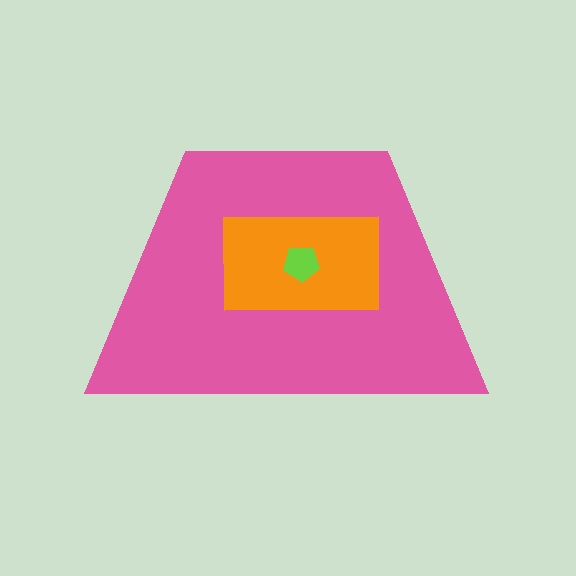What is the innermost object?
The lime pentagon.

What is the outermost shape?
The pink trapezoid.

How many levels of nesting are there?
3.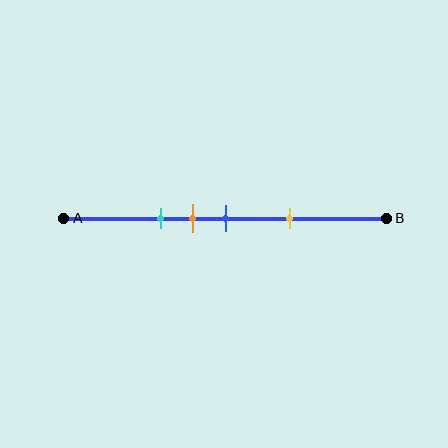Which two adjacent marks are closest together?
The orange and blue marks are the closest adjacent pair.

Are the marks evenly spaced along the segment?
No, the marks are not evenly spaced.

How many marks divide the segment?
There are 4 marks dividing the segment.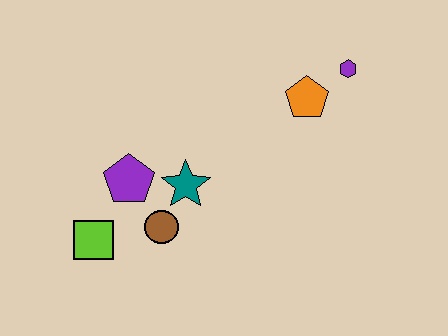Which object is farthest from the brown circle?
The purple hexagon is farthest from the brown circle.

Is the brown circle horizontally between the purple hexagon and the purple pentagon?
Yes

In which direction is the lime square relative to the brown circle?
The lime square is to the left of the brown circle.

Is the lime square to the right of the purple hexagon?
No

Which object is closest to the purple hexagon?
The orange pentagon is closest to the purple hexagon.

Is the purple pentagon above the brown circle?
Yes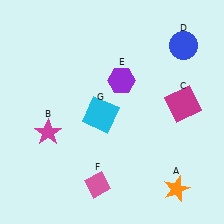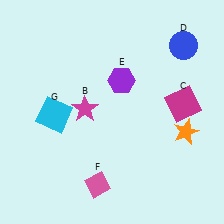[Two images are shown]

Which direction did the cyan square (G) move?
The cyan square (G) moved left.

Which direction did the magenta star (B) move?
The magenta star (B) moved right.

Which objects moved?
The objects that moved are: the orange star (A), the magenta star (B), the cyan square (G).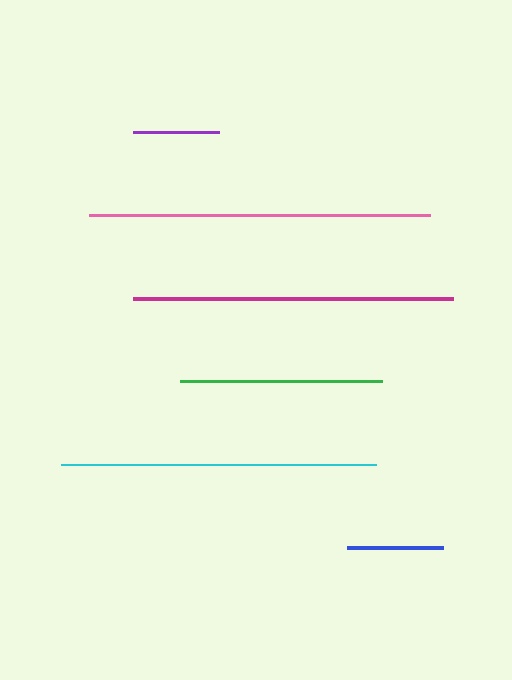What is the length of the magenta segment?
The magenta segment is approximately 319 pixels long.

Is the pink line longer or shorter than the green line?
The pink line is longer than the green line.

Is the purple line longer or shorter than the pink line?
The pink line is longer than the purple line.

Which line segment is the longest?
The pink line is the longest at approximately 341 pixels.